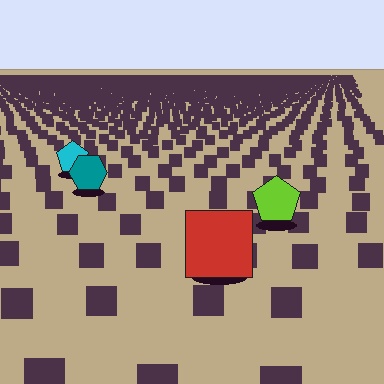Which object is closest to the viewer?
The red square is closest. The texture marks near it are larger and more spread out.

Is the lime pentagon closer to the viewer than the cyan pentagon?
Yes. The lime pentagon is closer — you can tell from the texture gradient: the ground texture is coarser near it.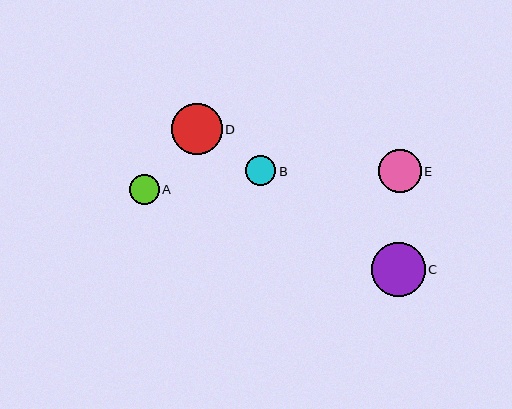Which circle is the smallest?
Circle B is the smallest with a size of approximately 30 pixels.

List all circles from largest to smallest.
From largest to smallest: C, D, E, A, B.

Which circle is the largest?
Circle C is the largest with a size of approximately 54 pixels.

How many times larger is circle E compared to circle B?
Circle E is approximately 1.4 times the size of circle B.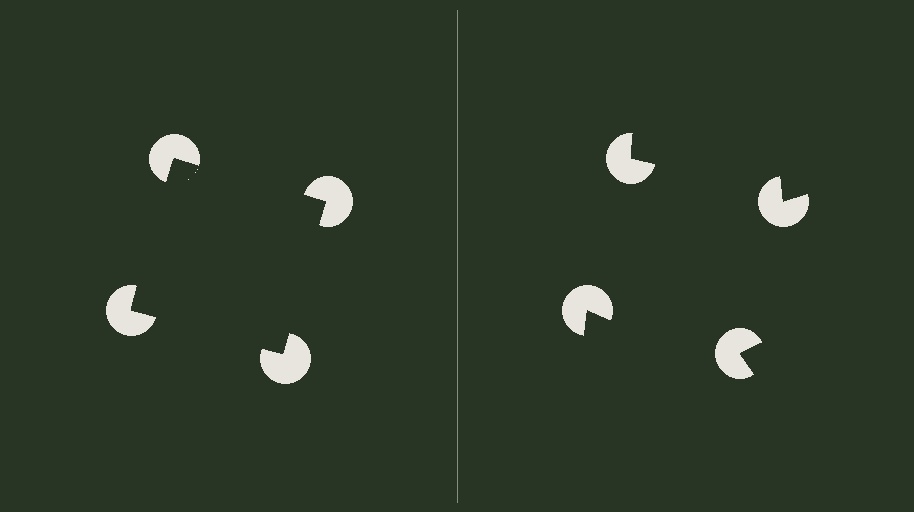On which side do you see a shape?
An illusory square appears on the left side. On the right side the wedge cuts are rotated, so no coherent shape forms.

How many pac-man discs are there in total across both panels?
8 — 4 on each side.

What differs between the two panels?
The pac-man discs are positioned identically on both sides; only the wedge orientations differ. On the left they align to a square; on the right they are misaligned.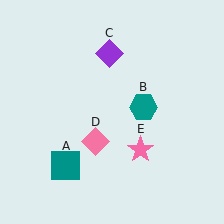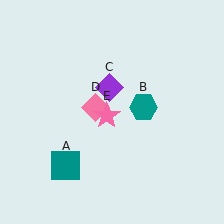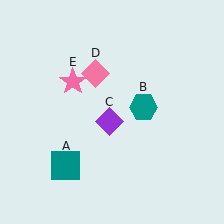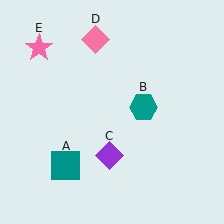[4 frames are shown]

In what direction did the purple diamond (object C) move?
The purple diamond (object C) moved down.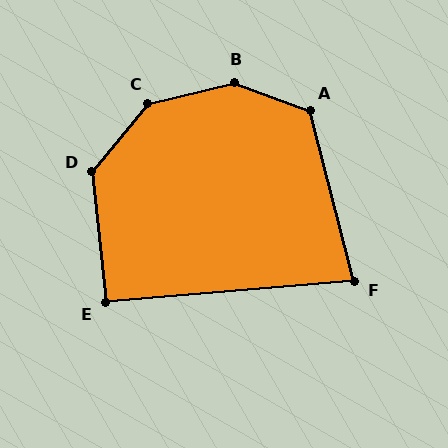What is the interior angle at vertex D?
Approximately 134 degrees (obtuse).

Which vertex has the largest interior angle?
B, at approximately 145 degrees.